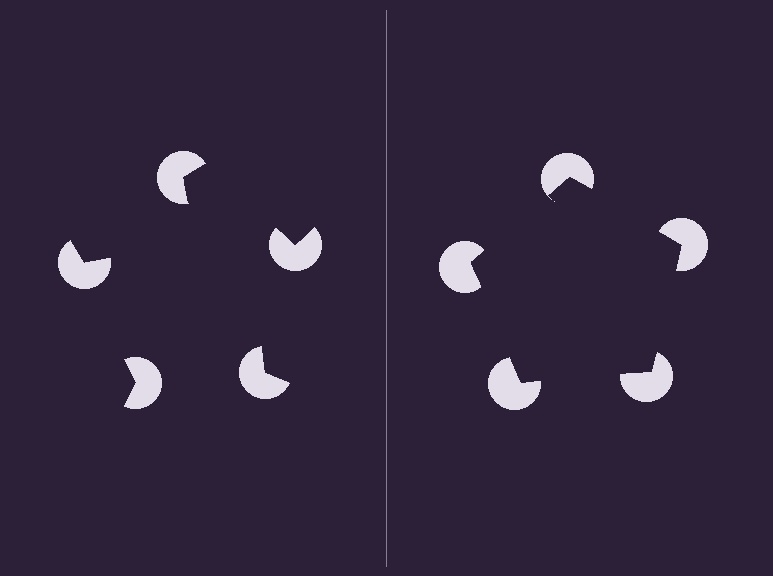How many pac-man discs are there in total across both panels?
10 — 5 on each side.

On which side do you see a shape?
An illusory pentagon appears on the right side. On the left side the wedge cuts are rotated, so no coherent shape forms.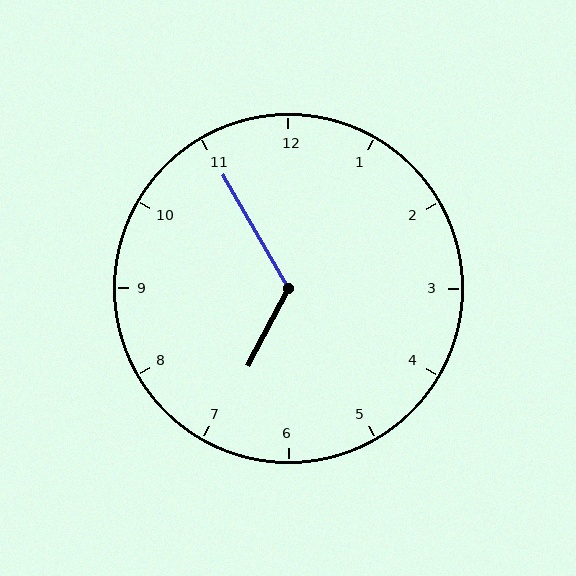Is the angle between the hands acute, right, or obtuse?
It is obtuse.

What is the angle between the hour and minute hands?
Approximately 122 degrees.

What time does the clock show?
6:55.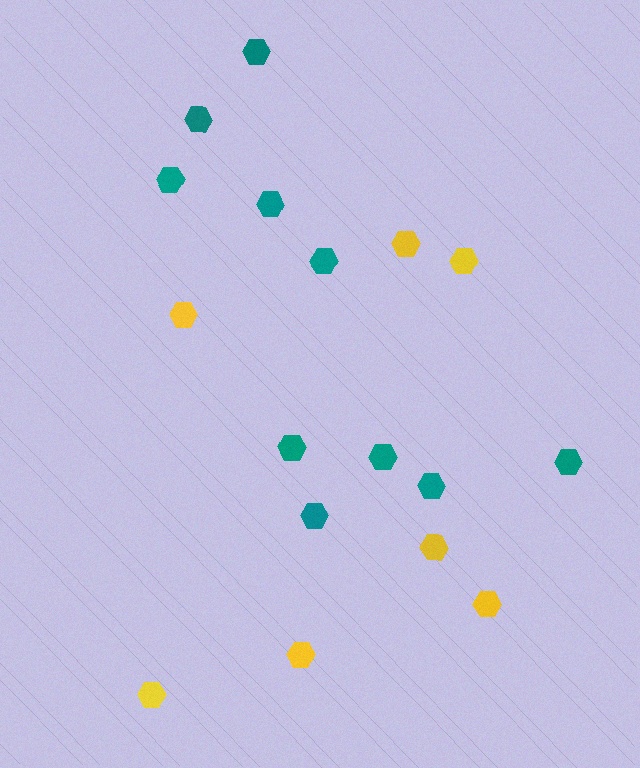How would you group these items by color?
There are 2 groups: one group of yellow hexagons (7) and one group of teal hexagons (10).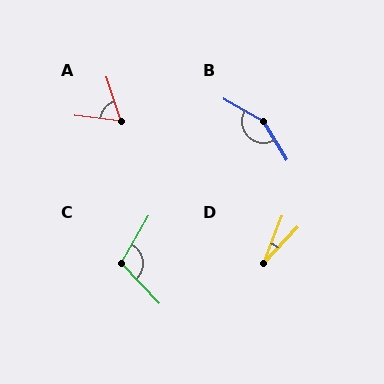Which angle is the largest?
B, at approximately 151 degrees.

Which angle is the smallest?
D, at approximately 22 degrees.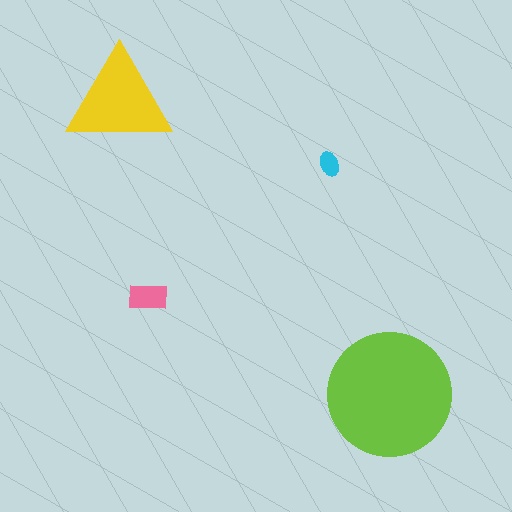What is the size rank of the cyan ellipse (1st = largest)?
4th.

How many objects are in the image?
There are 4 objects in the image.